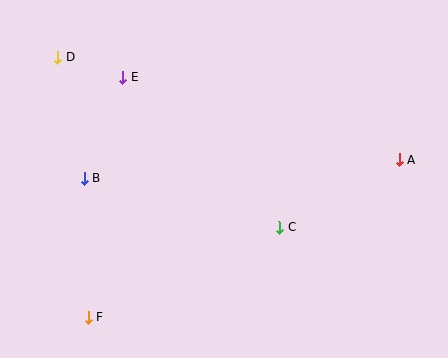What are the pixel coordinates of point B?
Point B is at (84, 179).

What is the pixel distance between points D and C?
The distance between D and C is 280 pixels.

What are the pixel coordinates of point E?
Point E is at (123, 78).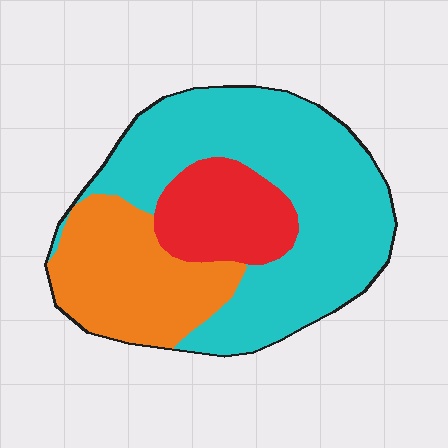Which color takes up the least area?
Red, at roughly 15%.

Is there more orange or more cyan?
Cyan.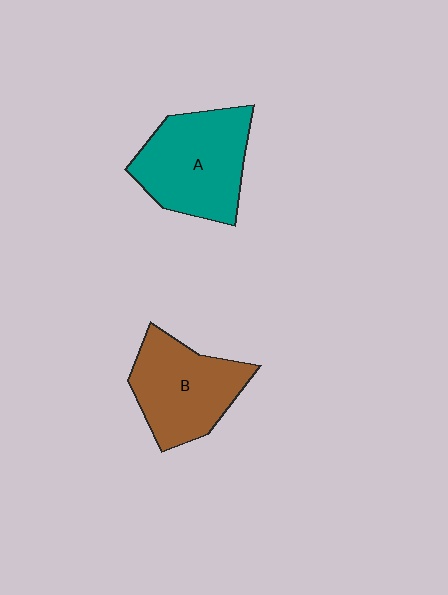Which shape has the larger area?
Shape A (teal).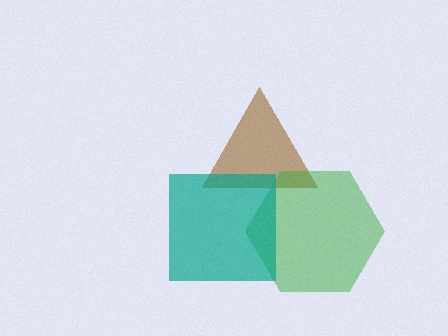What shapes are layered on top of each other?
The layered shapes are: a brown triangle, a green hexagon, a teal square.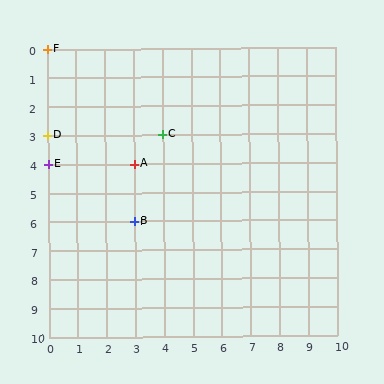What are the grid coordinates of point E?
Point E is at grid coordinates (0, 4).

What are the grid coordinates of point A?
Point A is at grid coordinates (3, 4).